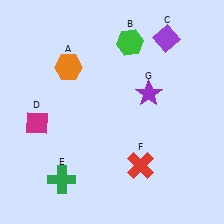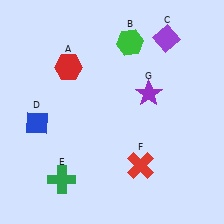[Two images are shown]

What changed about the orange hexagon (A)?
In Image 1, A is orange. In Image 2, it changed to red.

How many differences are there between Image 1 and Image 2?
There are 2 differences between the two images.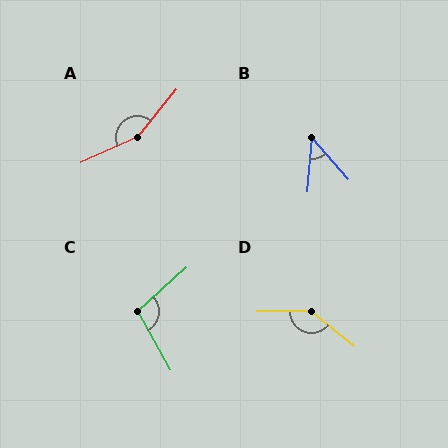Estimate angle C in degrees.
Approximately 103 degrees.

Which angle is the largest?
A, at approximately 153 degrees.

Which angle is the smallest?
B, at approximately 46 degrees.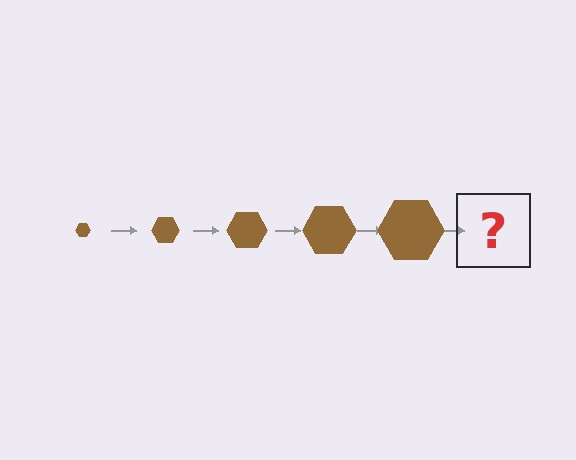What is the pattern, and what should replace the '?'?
The pattern is that the hexagon gets progressively larger each step. The '?' should be a brown hexagon, larger than the previous one.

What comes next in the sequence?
The next element should be a brown hexagon, larger than the previous one.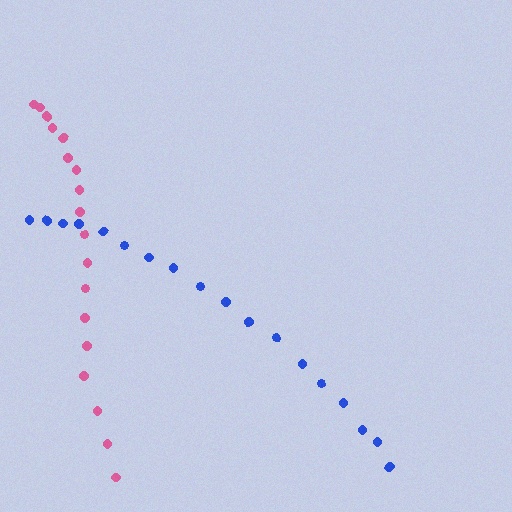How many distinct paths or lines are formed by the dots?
There are 2 distinct paths.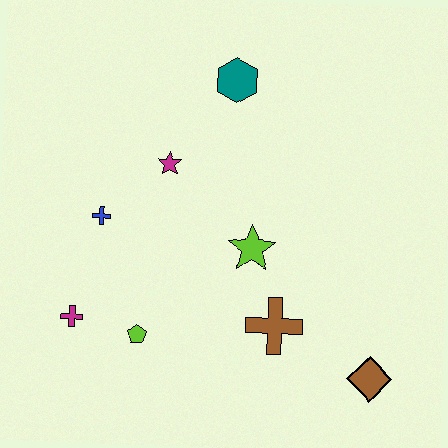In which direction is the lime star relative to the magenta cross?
The lime star is to the right of the magenta cross.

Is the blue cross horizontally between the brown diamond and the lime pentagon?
No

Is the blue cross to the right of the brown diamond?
No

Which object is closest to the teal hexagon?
The magenta star is closest to the teal hexagon.